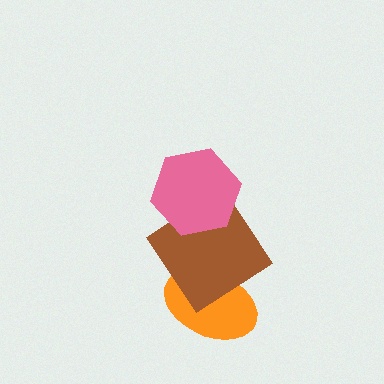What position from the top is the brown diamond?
The brown diamond is 2nd from the top.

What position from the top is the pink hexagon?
The pink hexagon is 1st from the top.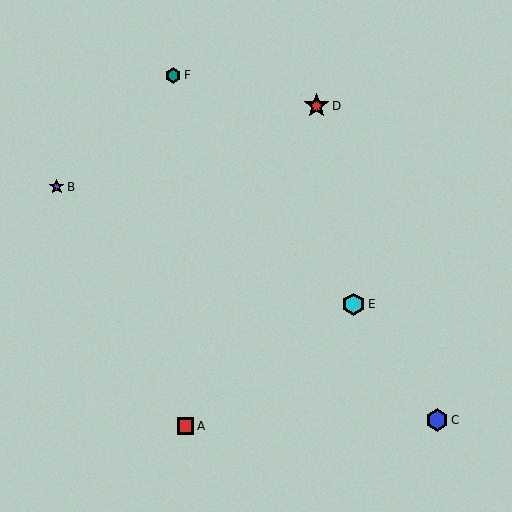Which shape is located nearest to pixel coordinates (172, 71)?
The teal hexagon (labeled F) at (173, 75) is nearest to that location.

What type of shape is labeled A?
Shape A is a red square.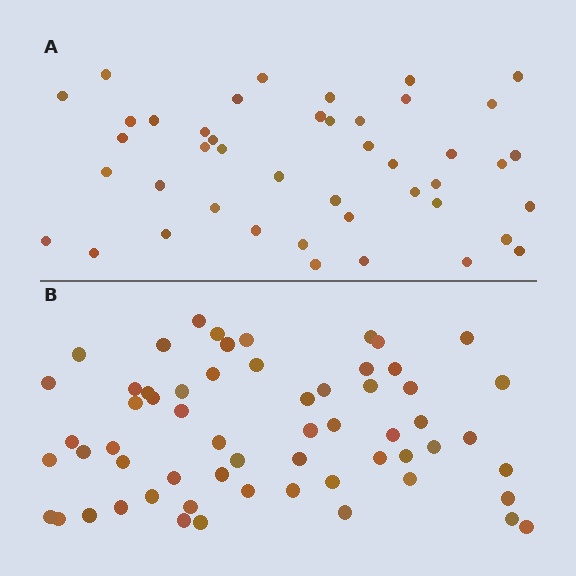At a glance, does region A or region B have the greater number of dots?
Region B (the bottom region) has more dots.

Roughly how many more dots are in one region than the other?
Region B has approximately 15 more dots than region A.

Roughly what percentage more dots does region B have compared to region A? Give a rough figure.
About 35% more.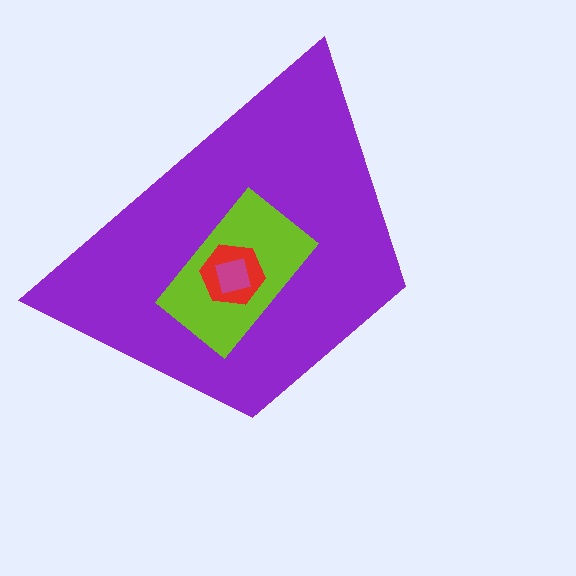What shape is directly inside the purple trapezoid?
The lime rectangle.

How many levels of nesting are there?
4.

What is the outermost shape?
The purple trapezoid.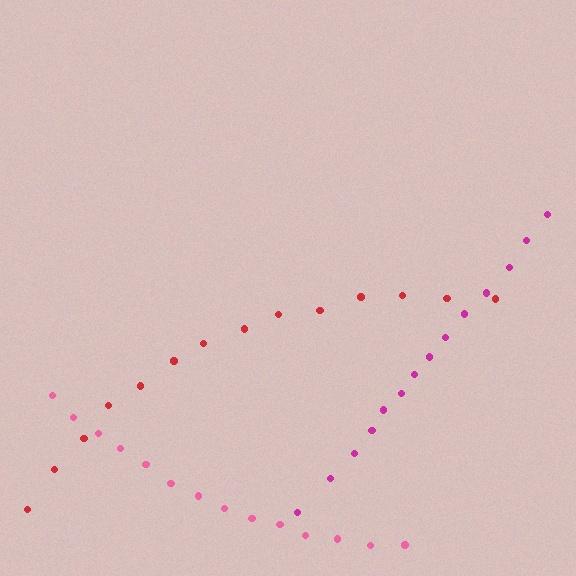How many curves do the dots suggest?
There are 3 distinct paths.